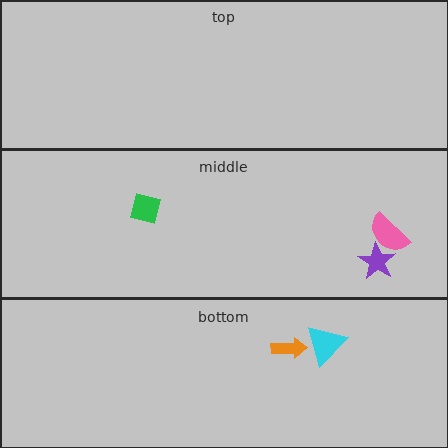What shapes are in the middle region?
The green square, the purple star, the pink semicircle.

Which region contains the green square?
The middle region.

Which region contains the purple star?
The middle region.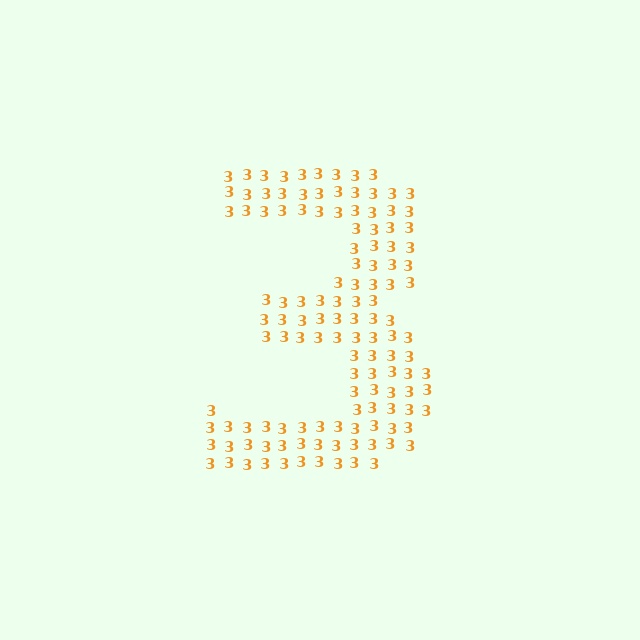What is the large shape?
The large shape is the digit 3.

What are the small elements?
The small elements are digit 3's.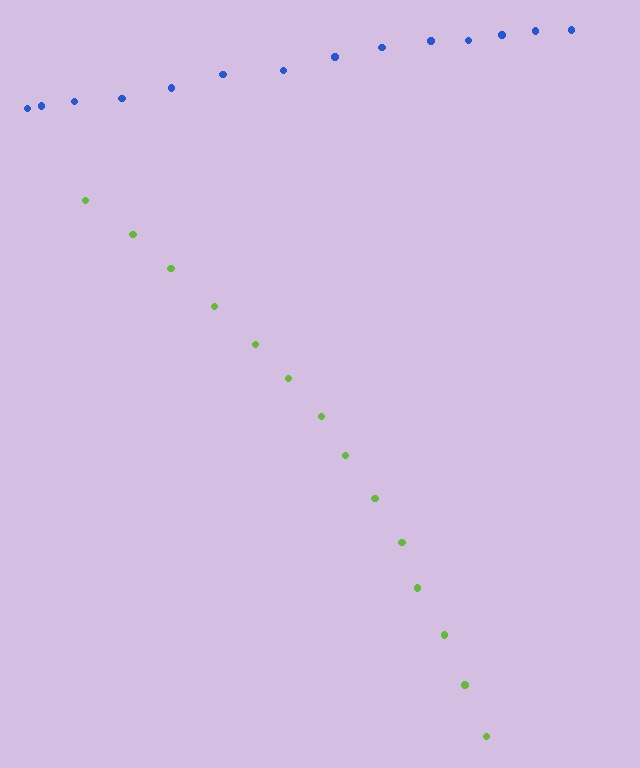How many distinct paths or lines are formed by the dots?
There are 2 distinct paths.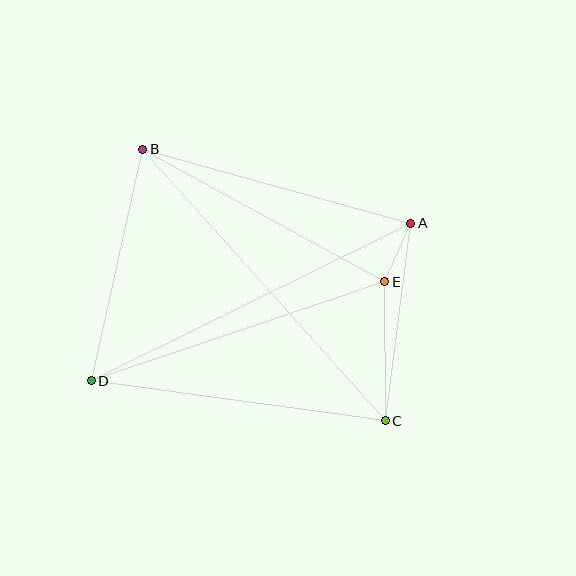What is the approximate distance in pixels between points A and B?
The distance between A and B is approximately 278 pixels.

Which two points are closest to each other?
Points A and E are closest to each other.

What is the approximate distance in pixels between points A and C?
The distance between A and C is approximately 199 pixels.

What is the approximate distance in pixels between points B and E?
The distance between B and E is approximately 276 pixels.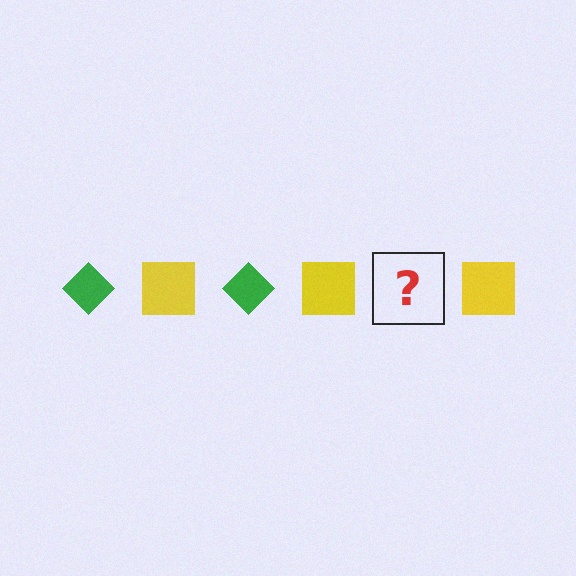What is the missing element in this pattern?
The missing element is a green diamond.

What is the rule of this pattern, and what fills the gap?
The rule is that the pattern alternates between green diamond and yellow square. The gap should be filled with a green diamond.